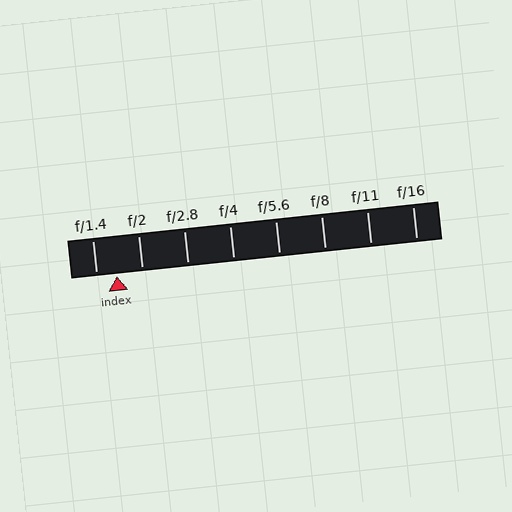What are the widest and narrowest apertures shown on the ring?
The widest aperture shown is f/1.4 and the narrowest is f/16.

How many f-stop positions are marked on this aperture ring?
There are 8 f-stop positions marked.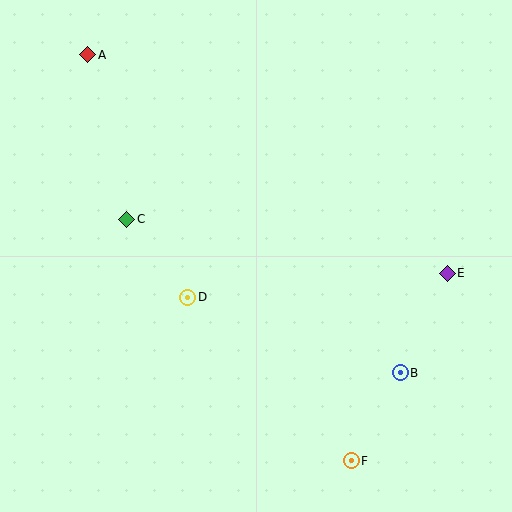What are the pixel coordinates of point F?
Point F is at (351, 461).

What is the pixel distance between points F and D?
The distance between F and D is 231 pixels.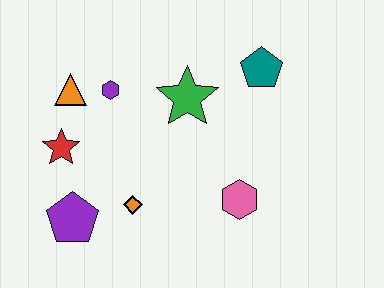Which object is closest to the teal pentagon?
The green star is closest to the teal pentagon.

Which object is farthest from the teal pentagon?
The purple pentagon is farthest from the teal pentagon.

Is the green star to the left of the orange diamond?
No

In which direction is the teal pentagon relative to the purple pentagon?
The teal pentagon is to the right of the purple pentagon.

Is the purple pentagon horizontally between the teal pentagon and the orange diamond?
No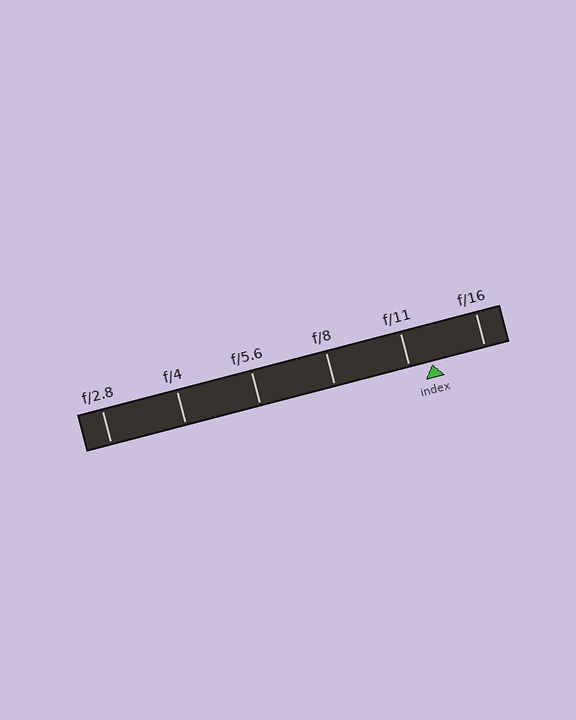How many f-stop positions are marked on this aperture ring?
There are 6 f-stop positions marked.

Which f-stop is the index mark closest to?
The index mark is closest to f/11.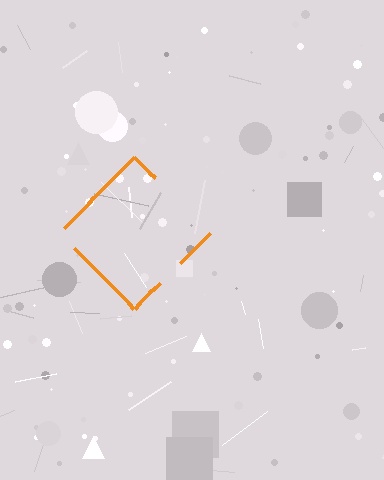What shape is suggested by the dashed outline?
The dashed outline suggests a diamond.